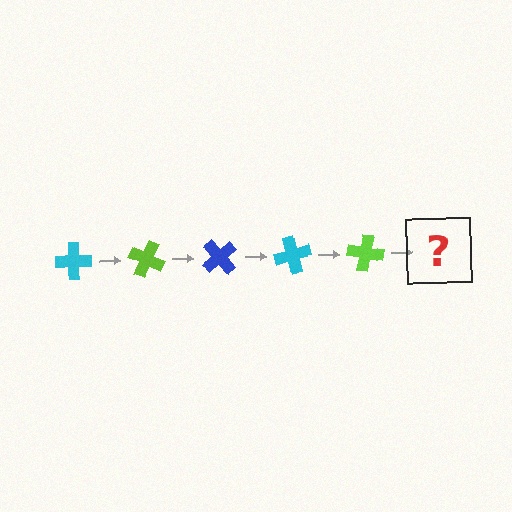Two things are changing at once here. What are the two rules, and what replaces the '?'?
The two rules are that it rotates 25 degrees each step and the color cycles through cyan, lime, and blue. The '?' should be a blue cross, rotated 125 degrees from the start.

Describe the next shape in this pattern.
It should be a blue cross, rotated 125 degrees from the start.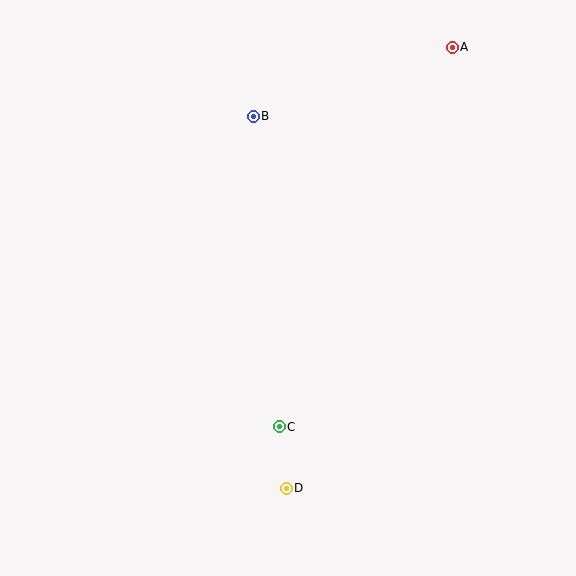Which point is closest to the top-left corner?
Point B is closest to the top-left corner.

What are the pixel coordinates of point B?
Point B is at (253, 116).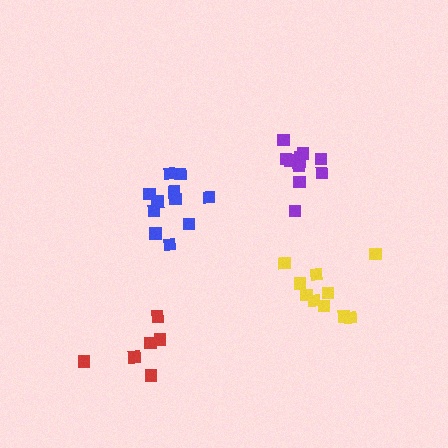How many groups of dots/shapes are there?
There are 4 groups.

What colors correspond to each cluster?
The clusters are colored: yellow, blue, red, purple.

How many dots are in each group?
Group 1: 10 dots, Group 2: 11 dots, Group 3: 6 dots, Group 4: 11 dots (38 total).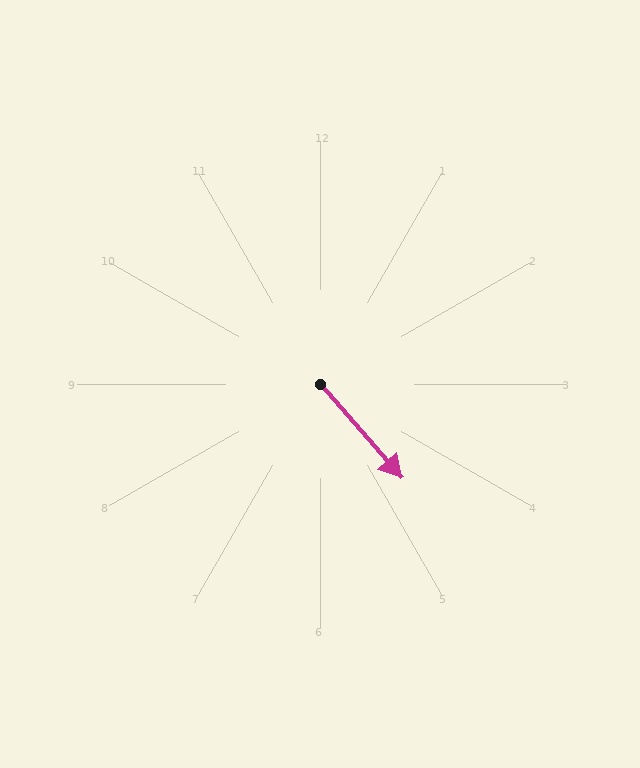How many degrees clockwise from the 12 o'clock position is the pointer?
Approximately 139 degrees.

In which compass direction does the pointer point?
Southeast.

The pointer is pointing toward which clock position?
Roughly 5 o'clock.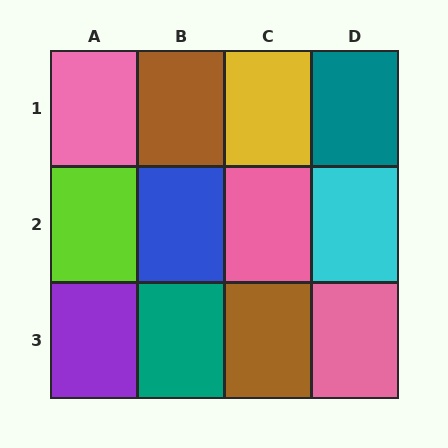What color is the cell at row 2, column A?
Lime.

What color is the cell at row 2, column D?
Cyan.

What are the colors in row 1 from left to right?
Pink, brown, yellow, teal.